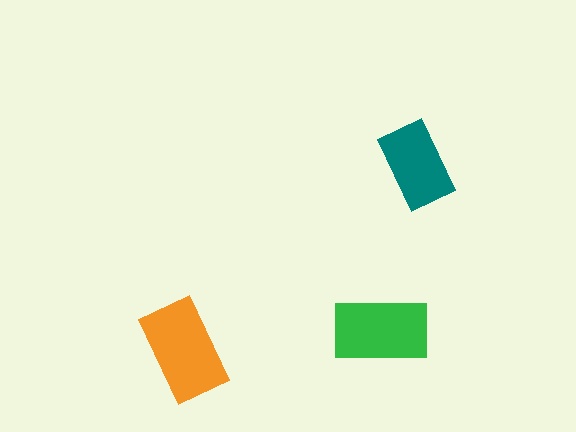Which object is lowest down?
The orange rectangle is bottommost.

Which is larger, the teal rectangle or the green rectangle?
The green one.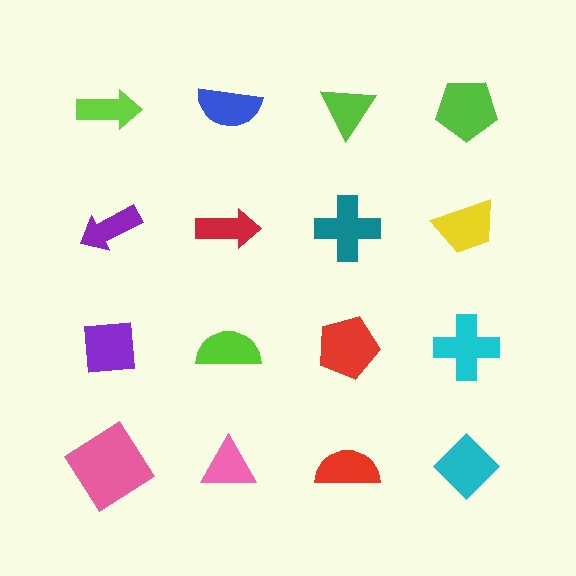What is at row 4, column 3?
A red semicircle.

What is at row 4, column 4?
A cyan diamond.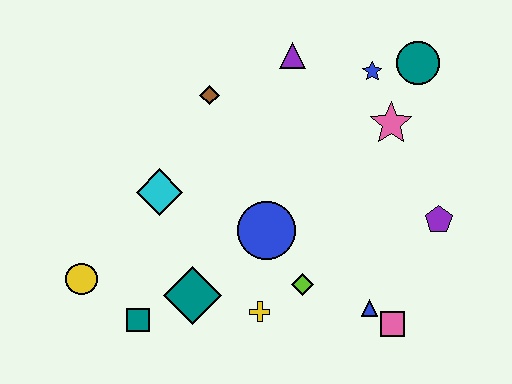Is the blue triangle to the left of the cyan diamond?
No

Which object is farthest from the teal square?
The teal circle is farthest from the teal square.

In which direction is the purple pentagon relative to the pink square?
The purple pentagon is above the pink square.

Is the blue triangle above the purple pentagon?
No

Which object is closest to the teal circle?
The blue star is closest to the teal circle.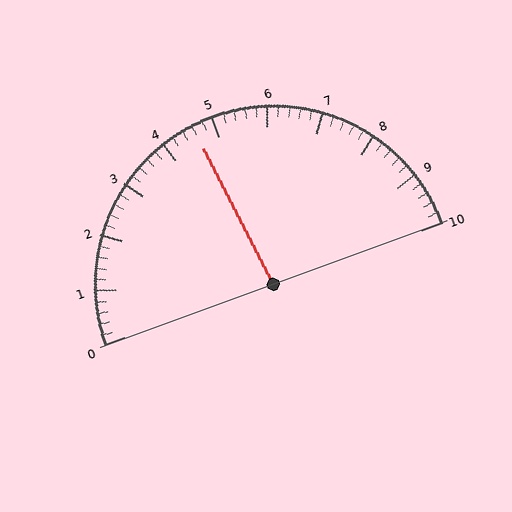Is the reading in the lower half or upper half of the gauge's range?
The reading is in the lower half of the range (0 to 10).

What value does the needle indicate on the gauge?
The needle indicates approximately 4.6.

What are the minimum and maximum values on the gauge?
The gauge ranges from 0 to 10.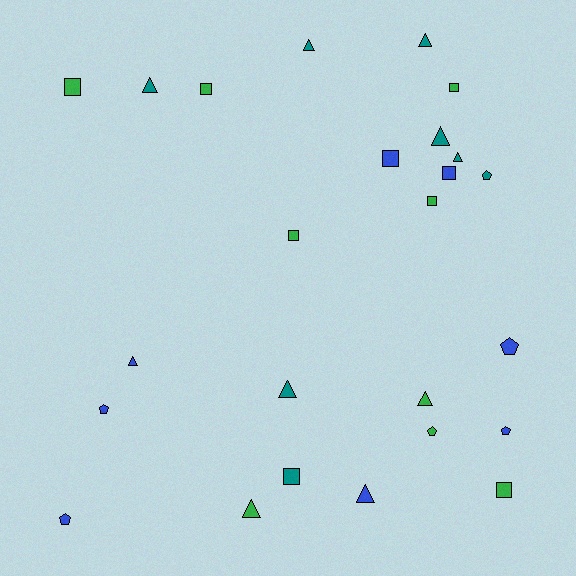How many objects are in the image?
There are 25 objects.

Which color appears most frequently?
Green, with 9 objects.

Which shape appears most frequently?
Triangle, with 10 objects.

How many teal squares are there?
There is 1 teal square.